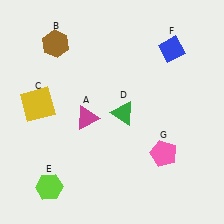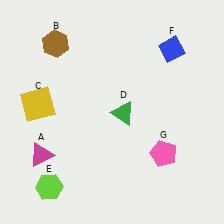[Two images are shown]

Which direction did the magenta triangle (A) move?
The magenta triangle (A) moved left.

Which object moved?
The magenta triangle (A) moved left.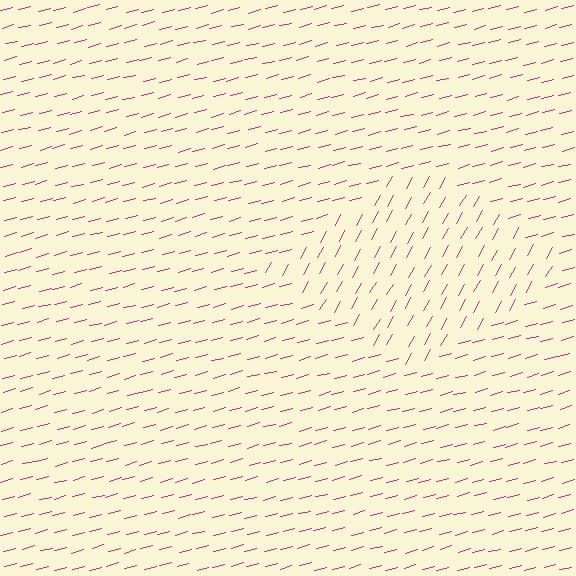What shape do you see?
I see a diamond.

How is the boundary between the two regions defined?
The boundary is defined purely by a change in line orientation (approximately 45 degrees difference). All lines are the same color and thickness.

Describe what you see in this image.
The image is filled with small magenta line segments. A diamond region in the image has lines oriented differently from the surrounding lines, creating a visible texture boundary.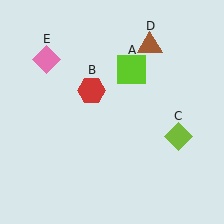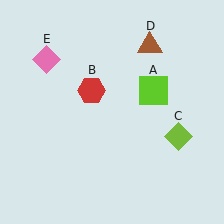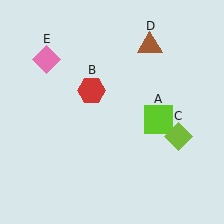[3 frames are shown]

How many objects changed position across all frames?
1 object changed position: lime square (object A).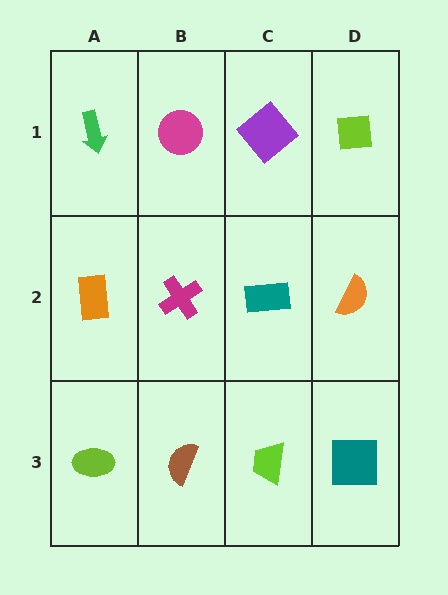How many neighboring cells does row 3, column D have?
2.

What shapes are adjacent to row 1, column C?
A teal rectangle (row 2, column C), a magenta circle (row 1, column B), a lime square (row 1, column D).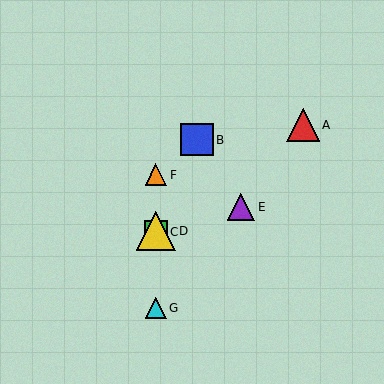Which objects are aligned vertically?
Objects C, D, F, G are aligned vertically.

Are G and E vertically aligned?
No, G is at x≈156 and E is at x≈241.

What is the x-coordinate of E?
Object E is at x≈241.